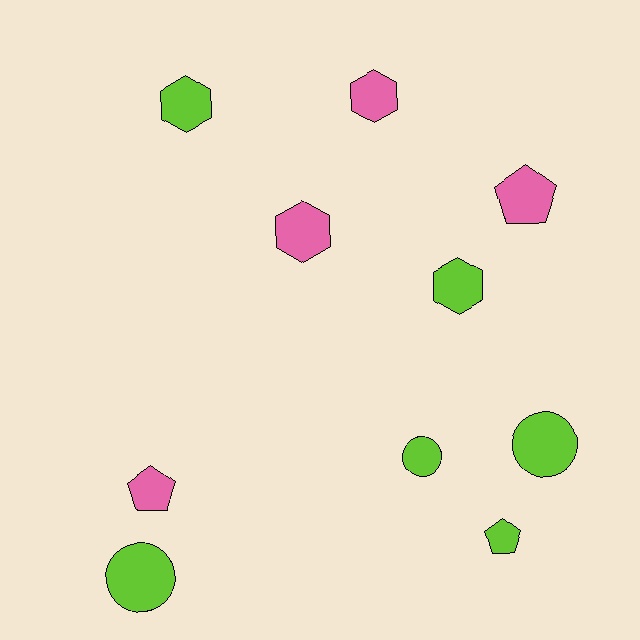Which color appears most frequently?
Lime, with 6 objects.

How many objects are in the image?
There are 10 objects.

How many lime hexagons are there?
There are 2 lime hexagons.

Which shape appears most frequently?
Hexagon, with 4 objects.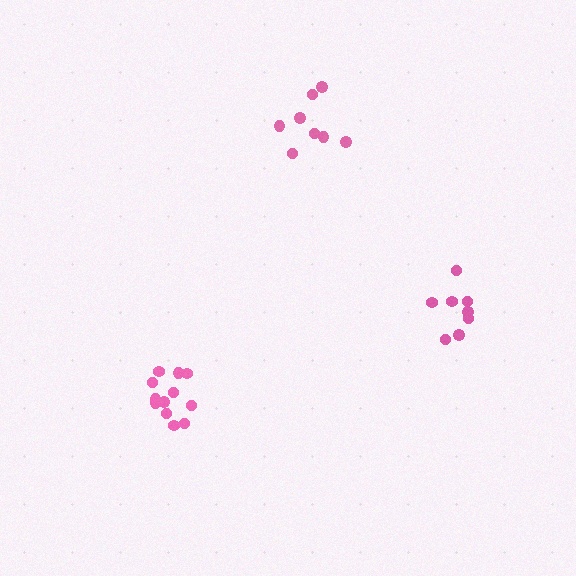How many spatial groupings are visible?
There are 3 spatial groupings.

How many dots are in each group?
Group 1: 8 dots, Group 2: 8 dots, Group 3: 12 dots (28 total).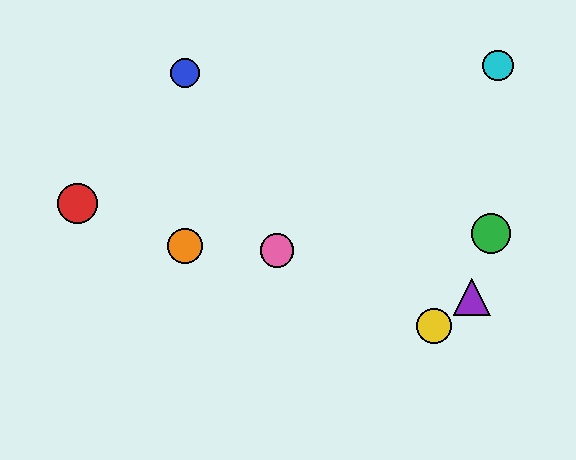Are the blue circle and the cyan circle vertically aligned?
No, the blue circle is at x≈185 and the cyan circle is at x≈498.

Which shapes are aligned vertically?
The blue circle, the orange circle are aligned vertically.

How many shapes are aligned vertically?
2 shapes (the blue circle, the orange circle) are aligned vertically.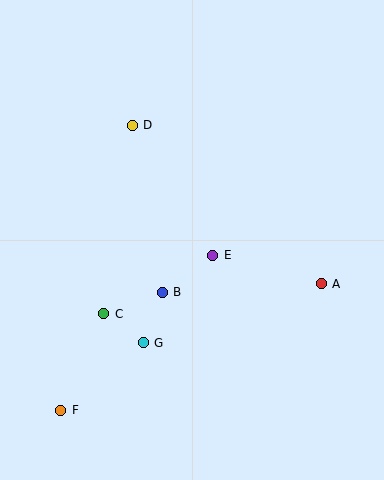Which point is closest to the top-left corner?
Point D is closest to the top-left corner.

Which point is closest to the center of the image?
Point E at (213, 255) is closest to the center.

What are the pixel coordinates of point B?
Point B is at (162, 292).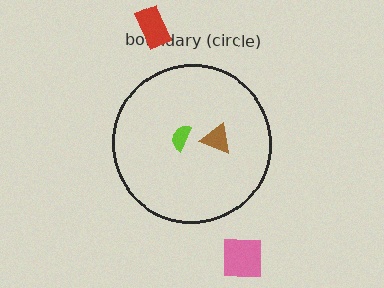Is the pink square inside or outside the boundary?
Outside.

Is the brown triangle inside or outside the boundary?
Inside.